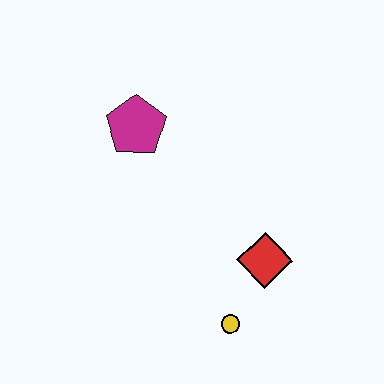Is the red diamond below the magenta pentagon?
Yes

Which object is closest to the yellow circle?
The red diamond is closest to the yellow circle.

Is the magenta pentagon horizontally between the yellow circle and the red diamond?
No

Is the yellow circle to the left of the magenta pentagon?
No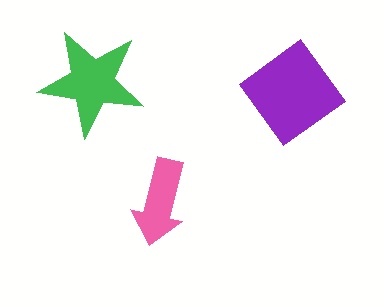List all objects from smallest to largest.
The pink arrow, the green star, the purple diamond.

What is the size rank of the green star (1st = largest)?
2nd.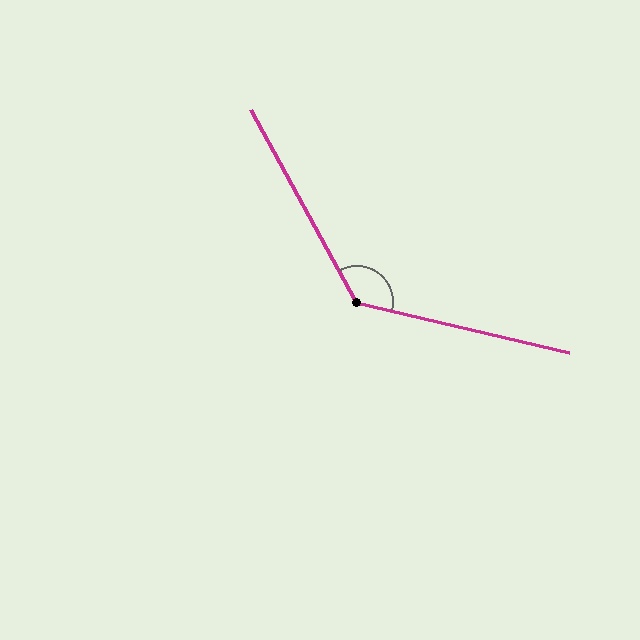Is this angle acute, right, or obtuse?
It is obtuse.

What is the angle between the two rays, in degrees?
Approximately 132 degrees.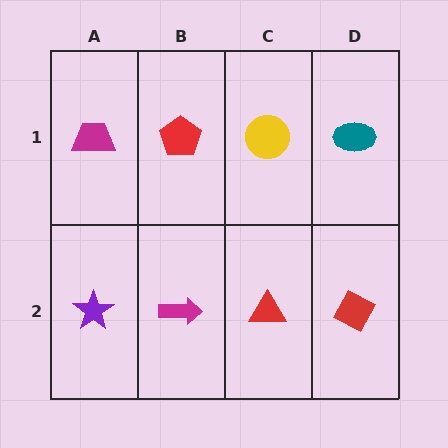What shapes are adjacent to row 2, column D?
A teal ellipse (row 1, column D), a red triangle (row 2, column C).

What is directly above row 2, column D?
A teal ellipse.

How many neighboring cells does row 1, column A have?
2.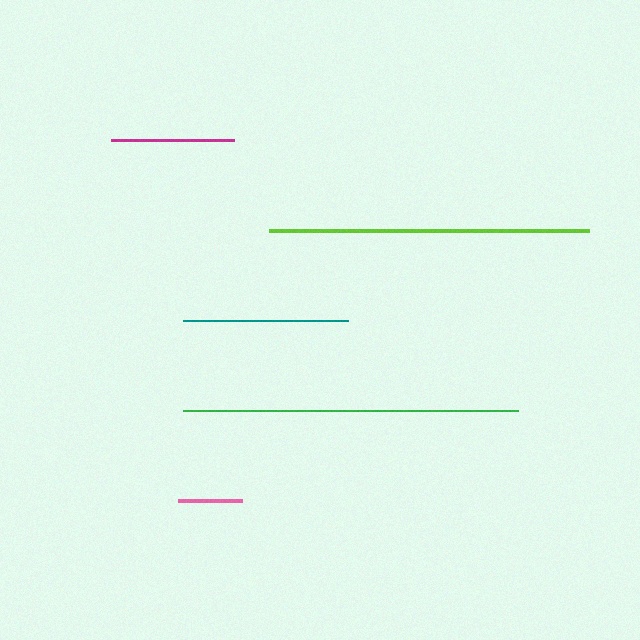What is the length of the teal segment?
The teal segment is approximately 165 pixels long.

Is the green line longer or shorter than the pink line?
The green line is longer than the pink line.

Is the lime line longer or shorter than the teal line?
The lime line is longer than the teal line.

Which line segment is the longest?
The green line is the longest at approximately 336 pixels.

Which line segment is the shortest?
The pink line is the shortest at approximately 64 pixels.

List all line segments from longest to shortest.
From longest to shortest: green, lime, teal, magenta, pink.